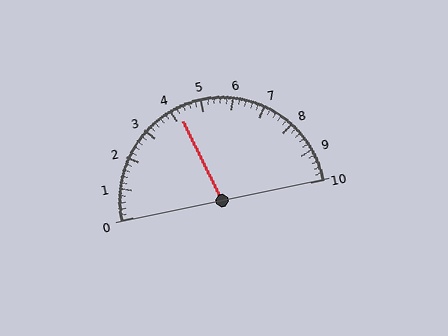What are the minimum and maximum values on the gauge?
The gauge ranges from 0 to 10.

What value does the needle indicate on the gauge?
The needle indicates approximately 4.2.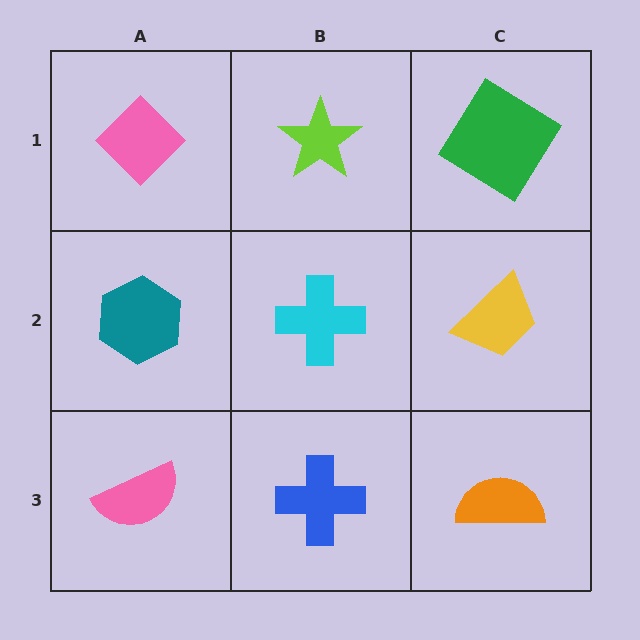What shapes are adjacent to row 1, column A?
A teal hexagon (row 2, column A), a lime star (row 1, column B).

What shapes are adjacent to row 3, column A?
A teal hexagon (row 2, column A), a blue cross (row 3, column B).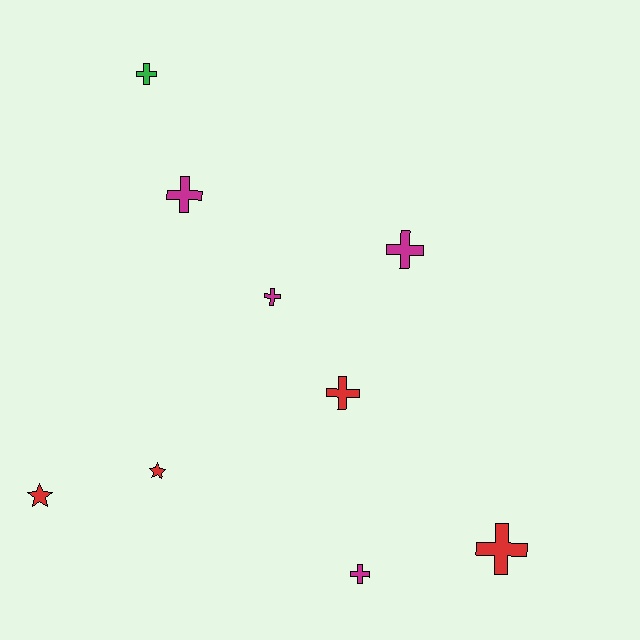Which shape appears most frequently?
Cross, with 7 objects.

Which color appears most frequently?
Red, with 4 objects.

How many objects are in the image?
There are 9 objects.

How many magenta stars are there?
There are no magenta stars.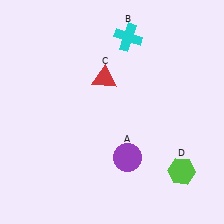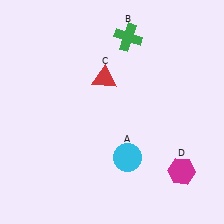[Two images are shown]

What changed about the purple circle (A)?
In Image 1, A is purple. In Image 2, it changed to cyan.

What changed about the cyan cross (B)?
In Image 1, B is cyan. In Image 2, it changed to green.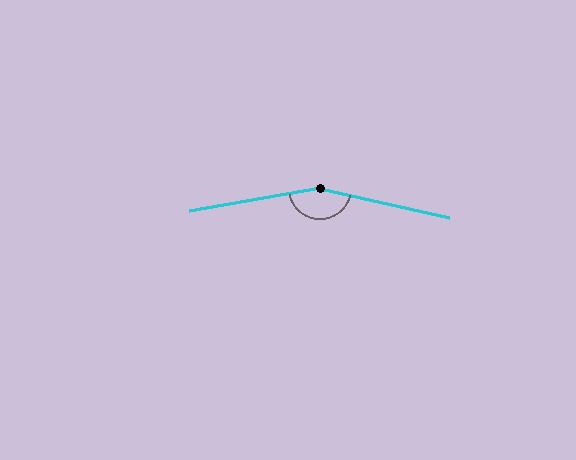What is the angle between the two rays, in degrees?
Approximately 157 degrees.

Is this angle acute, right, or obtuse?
It is obtuse.